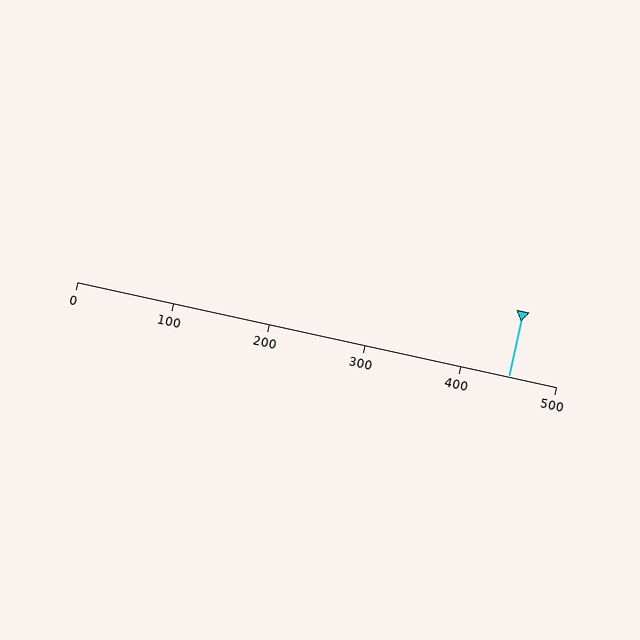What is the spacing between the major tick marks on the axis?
The major ticks are spaced 100 apart.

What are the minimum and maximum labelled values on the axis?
The axis runs from 0 to 500.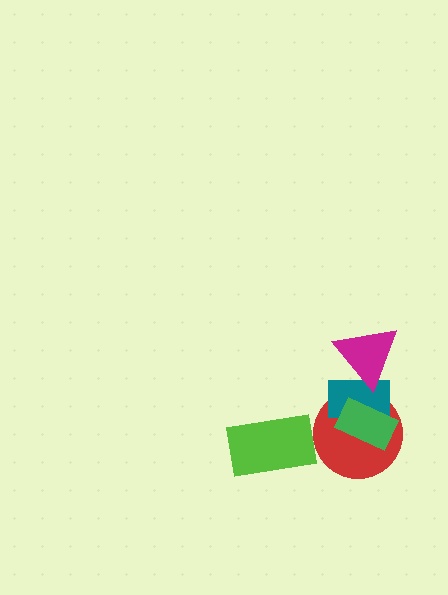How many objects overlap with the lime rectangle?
0 objects overlap with the lime rectangle.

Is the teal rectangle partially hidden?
Yes, it is partially covered by another shape.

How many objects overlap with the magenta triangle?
1 object overlaps with the magenta triangle.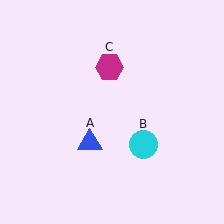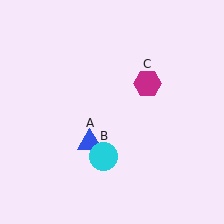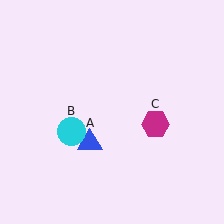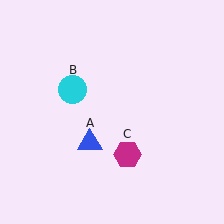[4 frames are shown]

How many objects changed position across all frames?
2 objects changed position: cyan circle (object B), magenta hexagon (object C).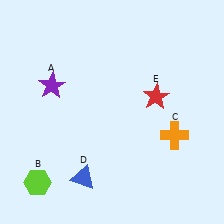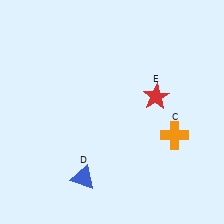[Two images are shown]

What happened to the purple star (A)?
The purple star (A) was removed in Image 2. It was in the top-left area of Image 1.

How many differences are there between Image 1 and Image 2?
There are 2 differences between the two images.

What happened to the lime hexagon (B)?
The lime hexagon (B) was removed in Image 2. It was in the bottom-left area of Image 1.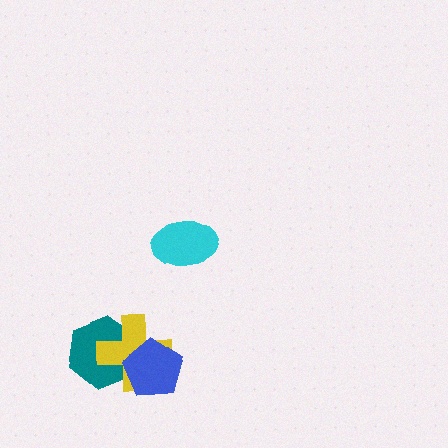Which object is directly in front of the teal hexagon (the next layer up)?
The yellow cross is directly in front of the teal hexagon.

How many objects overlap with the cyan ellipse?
0 objects overlap with the cyan ellipse.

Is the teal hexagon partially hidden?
Yes, it is partially covered by another shape.